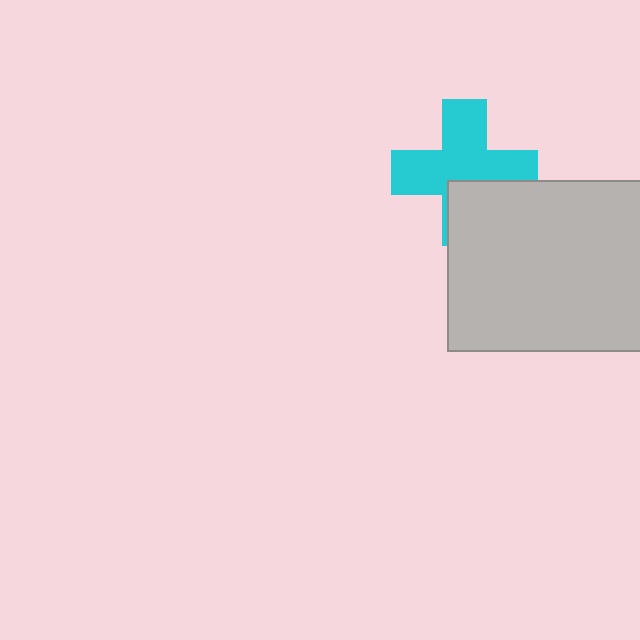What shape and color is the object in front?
The object in front is a light gray rectangle.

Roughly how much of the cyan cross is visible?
Most of it is visible (roughly 70%).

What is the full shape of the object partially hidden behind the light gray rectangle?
The partially hidden object is a cyan cross.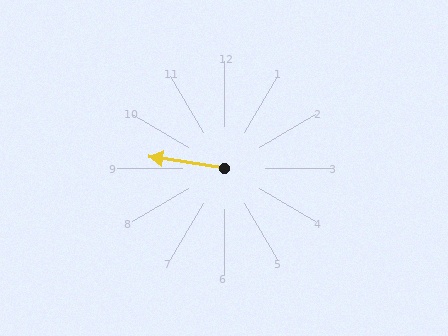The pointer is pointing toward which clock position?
Roughly 9 o'clock.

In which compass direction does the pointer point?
West.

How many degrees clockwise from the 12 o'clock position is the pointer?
Approximately 279 degrees.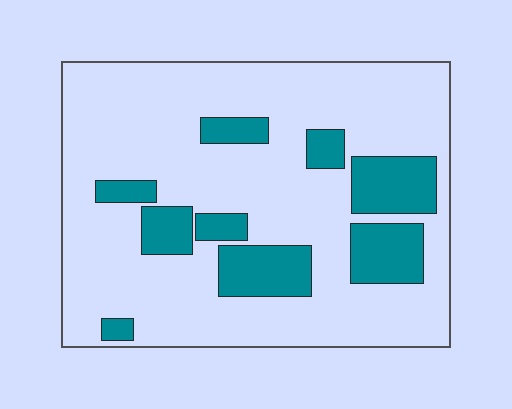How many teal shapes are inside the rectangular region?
9.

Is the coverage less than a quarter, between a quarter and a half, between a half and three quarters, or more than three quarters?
Less than a quarter.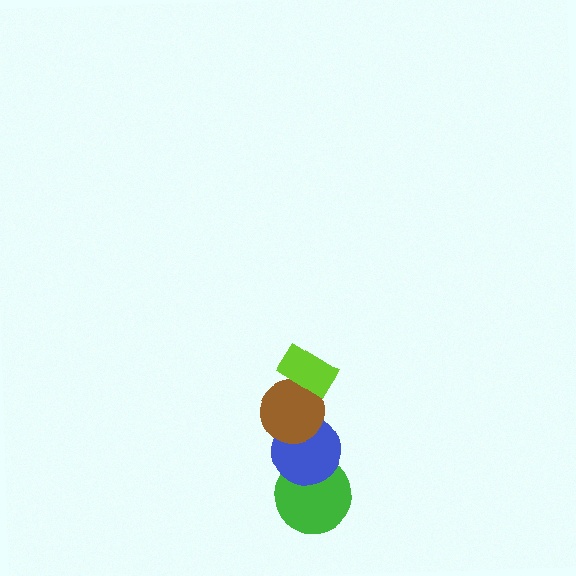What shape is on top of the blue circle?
The brown circle is on top of the blue circle.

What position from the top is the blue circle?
The blue circle is 3rd from the top.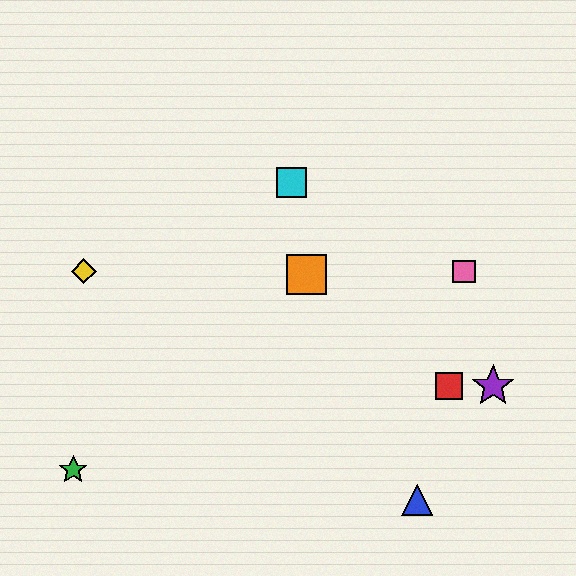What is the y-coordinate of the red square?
The red square is at y≈386.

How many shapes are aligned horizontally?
2 shapes (the red square, the purple star) are aligned horizontally.